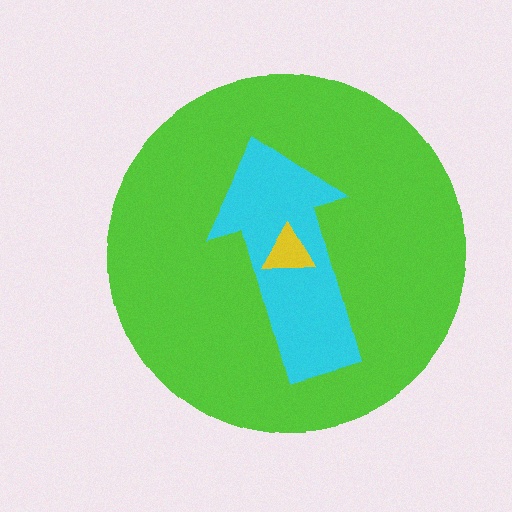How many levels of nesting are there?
3.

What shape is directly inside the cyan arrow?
The yellow triangle.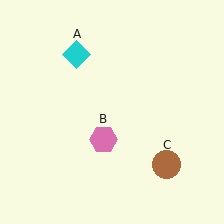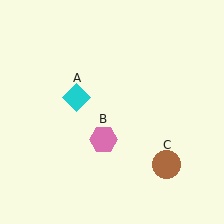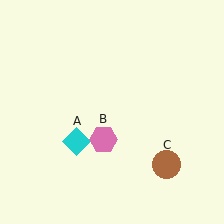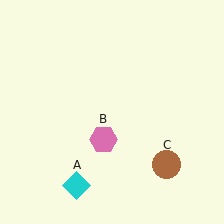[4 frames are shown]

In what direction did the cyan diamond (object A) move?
The cyan diamond (object A) moved down.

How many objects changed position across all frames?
1 object changed position: cyan diamond (object A).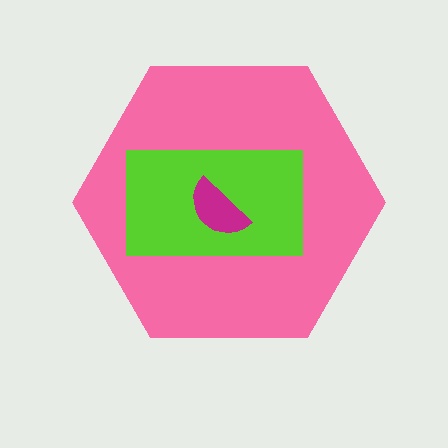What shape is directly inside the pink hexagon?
The lime rectangle.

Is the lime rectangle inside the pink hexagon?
Yes.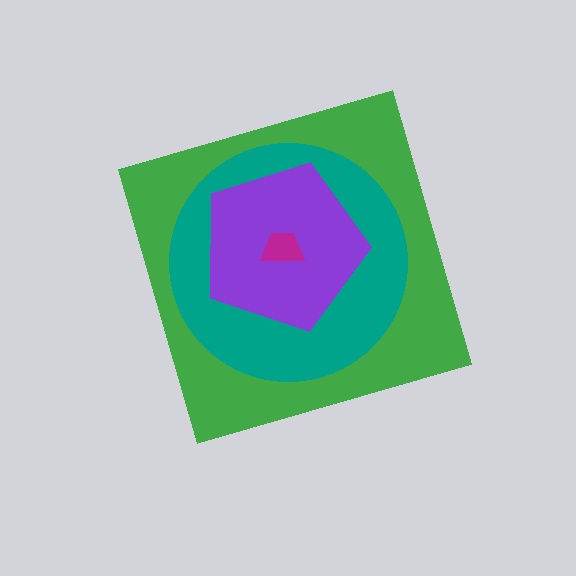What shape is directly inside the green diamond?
The teal circle.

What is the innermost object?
The magenta trapezoid.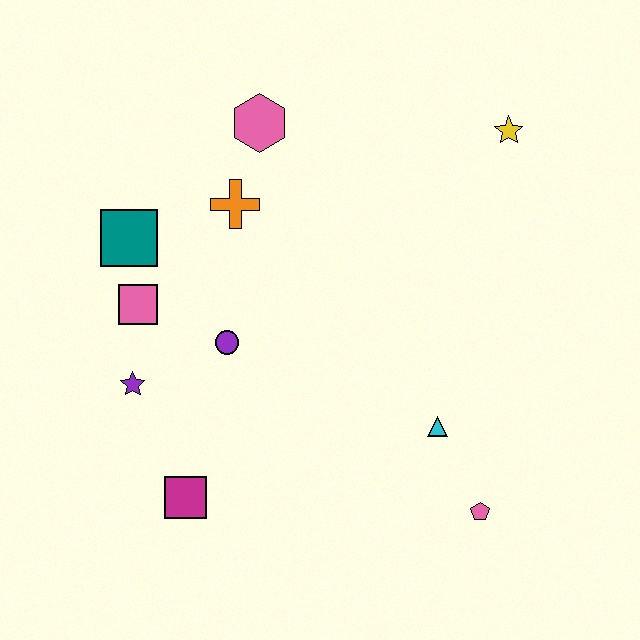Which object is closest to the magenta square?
The purple star is closest to the magenta square.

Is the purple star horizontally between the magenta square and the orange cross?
No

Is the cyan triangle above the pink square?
No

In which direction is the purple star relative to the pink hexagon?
The purple star is below the pink hexagon.